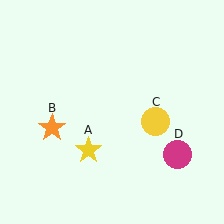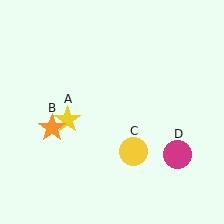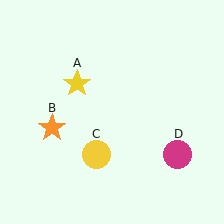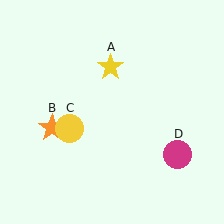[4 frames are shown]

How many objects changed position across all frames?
2 objects changed position: yellow star (object A), yellow circle (object C).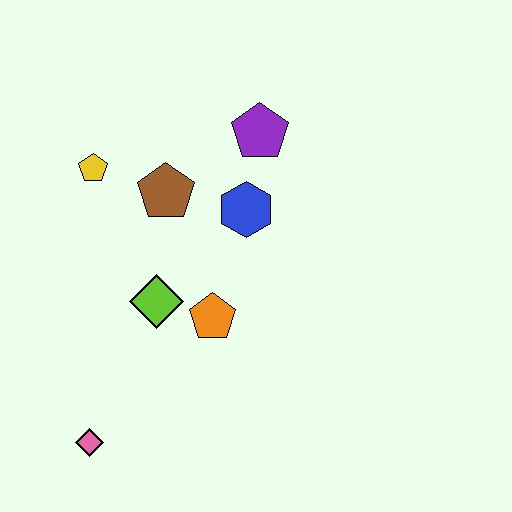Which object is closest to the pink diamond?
The lime diamond is closest to the pink diamond.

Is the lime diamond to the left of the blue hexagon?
Yes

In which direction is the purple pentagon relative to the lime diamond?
The purple pentagon is above the lime diamond.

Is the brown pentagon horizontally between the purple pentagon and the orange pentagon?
No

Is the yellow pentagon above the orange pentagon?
Yes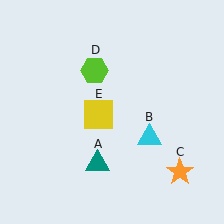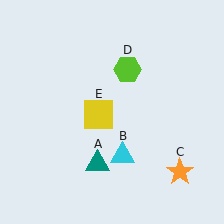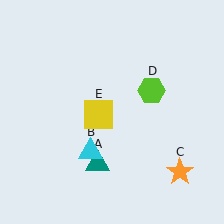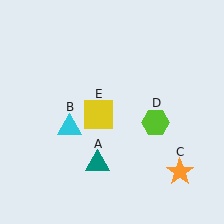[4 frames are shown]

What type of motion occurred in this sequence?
The cyan triangle (object B), lime hexagon (object D) rotated clockwise around the center of the scene.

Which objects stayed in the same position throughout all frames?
Teal triangle (object A) and orange star (object C) and yellow square (object E) remained stationary.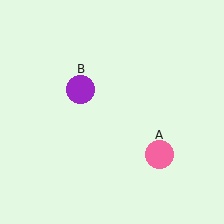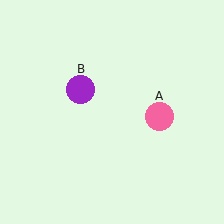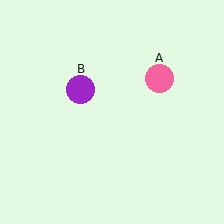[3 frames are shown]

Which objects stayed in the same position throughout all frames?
Purple circle (object B) remained stationary.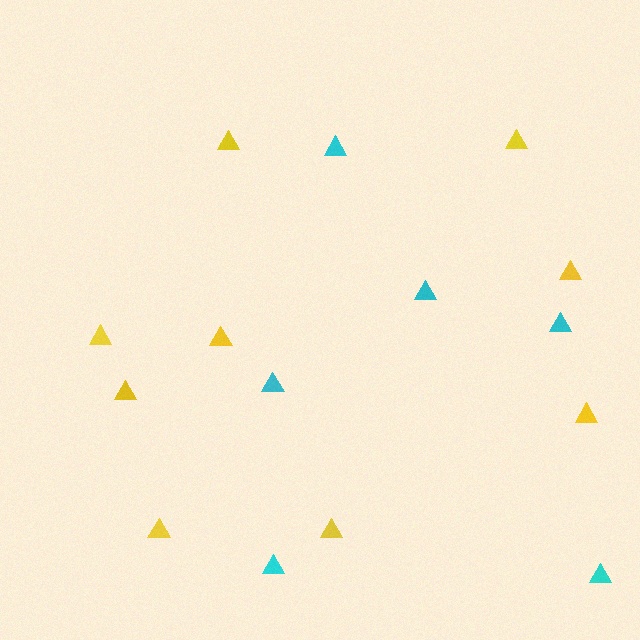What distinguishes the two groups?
There are 2 groups: one group of yellow triangles (9) and one group of cyan triangles (6).